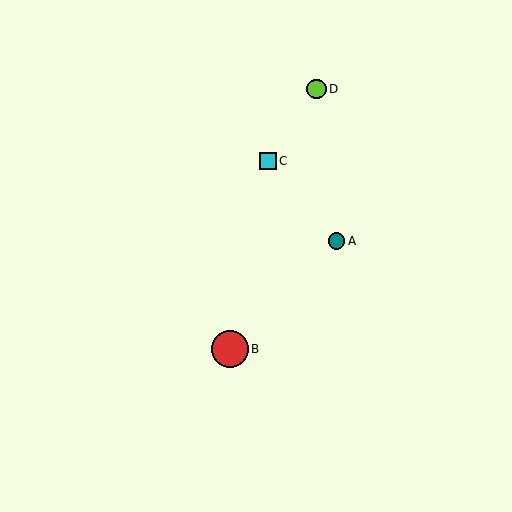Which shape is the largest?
The red circle (labeled B) is the largest.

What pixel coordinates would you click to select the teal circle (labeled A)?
Click at (336, 241) to select the teal circle A.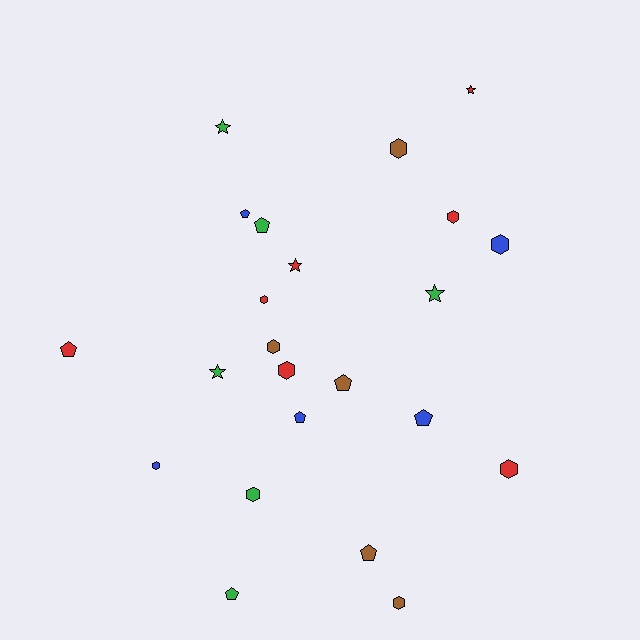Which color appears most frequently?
Red, with 7 objects.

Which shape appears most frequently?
Hexagon, with 10 objects.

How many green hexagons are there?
There is 1 green hexagon.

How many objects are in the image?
There are 23 objects.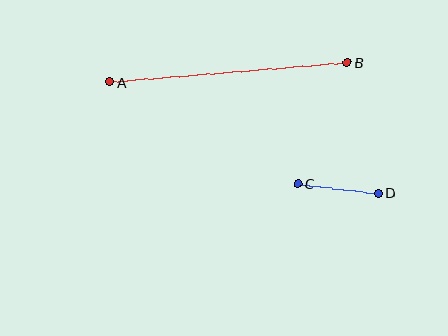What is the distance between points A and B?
The distance is approximately 239 pixels.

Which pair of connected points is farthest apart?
Points A and B are farthest apart.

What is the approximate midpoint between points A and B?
The midpoint is at approximately (228, 72) pixels.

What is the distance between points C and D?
The distance is approximately 81 pixels.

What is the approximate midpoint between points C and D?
The midpoint is at approximately (338, 188) pixels.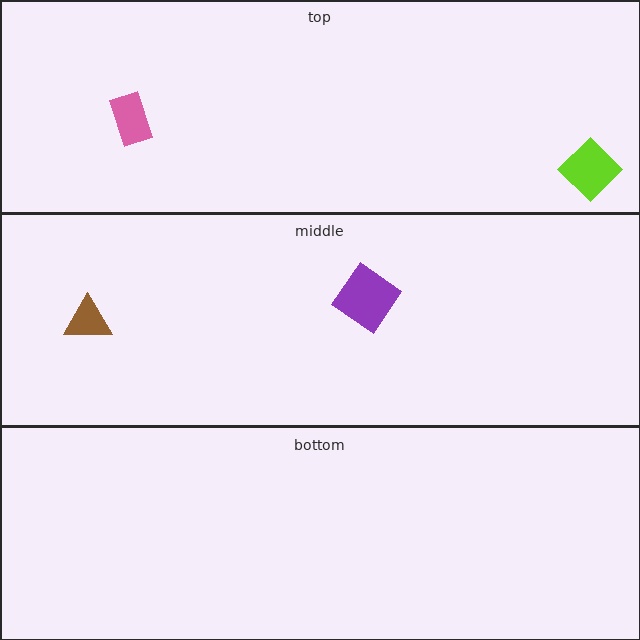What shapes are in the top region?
The lime diamond, the pink rectangle.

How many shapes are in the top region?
2.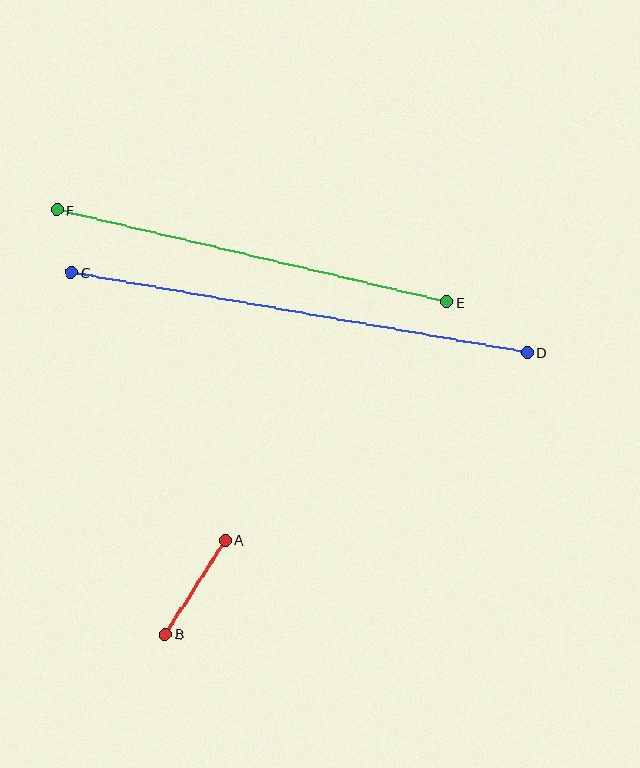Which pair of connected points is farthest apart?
Points C and D are farthest apart.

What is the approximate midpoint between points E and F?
The midpoint is at approximately (252, 256) pixels.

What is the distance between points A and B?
The distance is approximately 111 pixels.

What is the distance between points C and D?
The distance is approximately 463 pixels.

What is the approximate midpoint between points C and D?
The midpoint is at approximately (300, 313) pixels.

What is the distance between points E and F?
The distance is approximately 401 pixels.